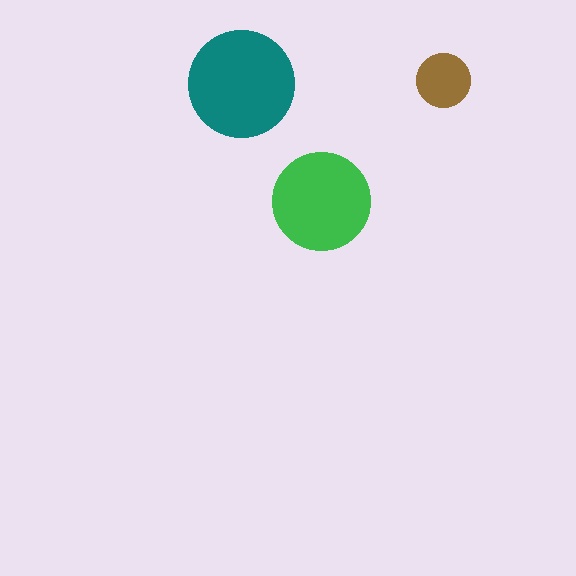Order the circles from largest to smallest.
the teal one, the green one, the brown one.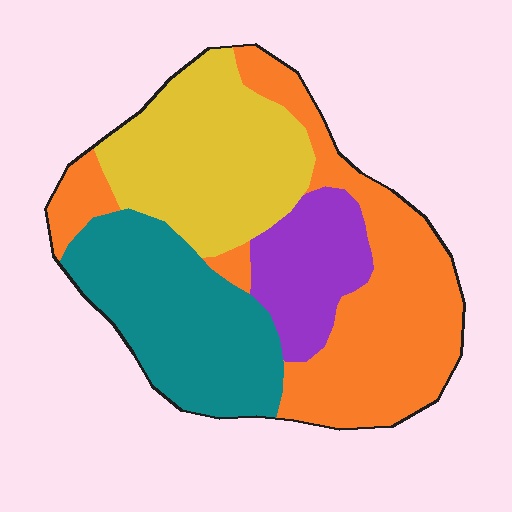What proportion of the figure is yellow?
Yellow covers 26% of the figure.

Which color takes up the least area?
Purple, at roughly 15%.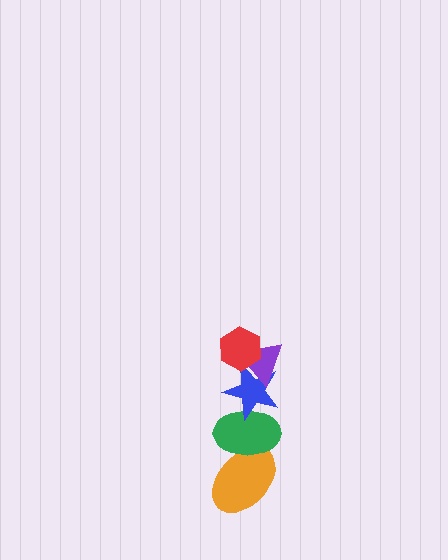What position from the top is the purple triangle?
The purple triangle is 2nd from the top.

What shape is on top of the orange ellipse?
The green ellipse is on top of the orange ellipse.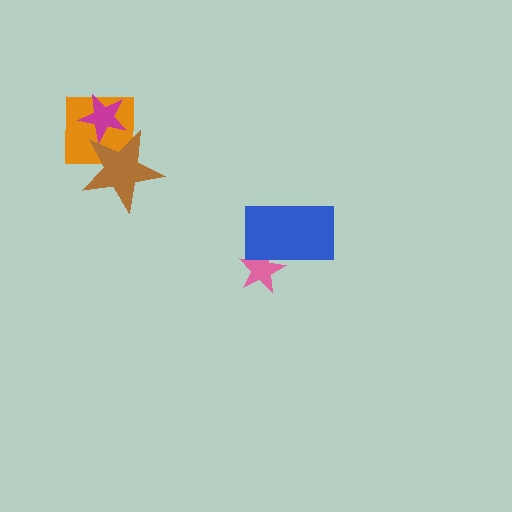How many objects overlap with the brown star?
2 objects overlap with the brown star.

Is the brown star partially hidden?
No, no other shape covers it.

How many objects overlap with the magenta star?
2 objects overlap with the magenta star.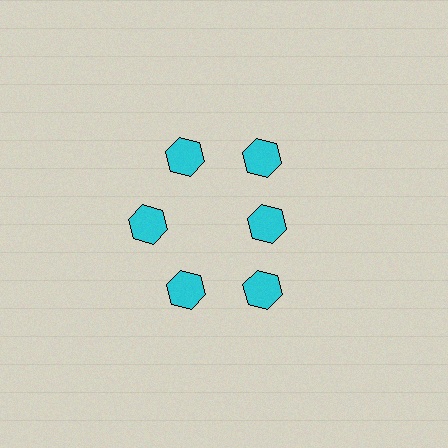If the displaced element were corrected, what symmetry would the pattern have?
It would have 6-fold rotational symmetry — the pattern would map onto itself every 60 degrees.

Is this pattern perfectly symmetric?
No. The 6 cyan hexagons are arranged in a ring, but one element near the 3 o'clock position is pulled inward toward the center, breaking the 6-fold rotational symmetry.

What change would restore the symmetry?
The symmetry would be restored by moving it outward, back onto the ring so that all 6 hexagons sit at equal angles and equal distance from the center.